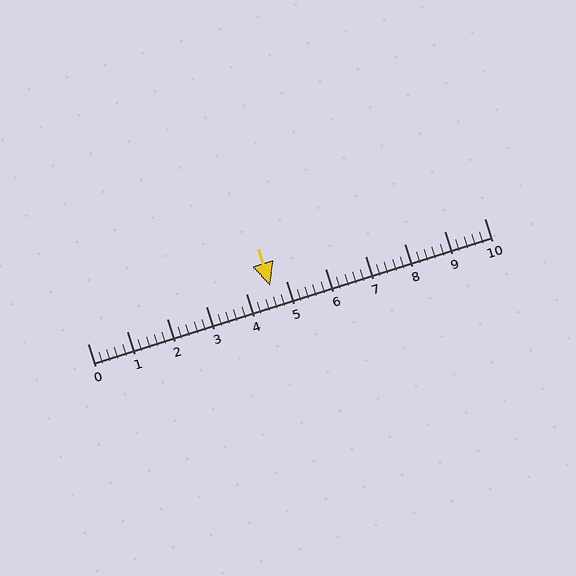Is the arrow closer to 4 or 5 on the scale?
The arrow is closer to 5.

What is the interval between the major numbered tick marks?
The major tick marks are spaced 1 units apart.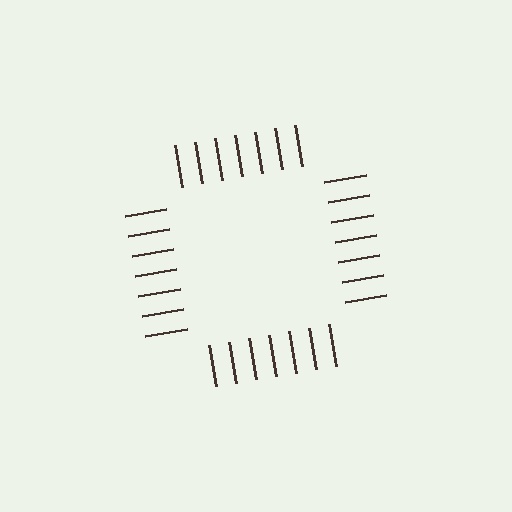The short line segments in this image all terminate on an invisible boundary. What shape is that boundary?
An illusory square — the line segments terminate on its edges but no continuous stroke is drawn.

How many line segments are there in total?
28 — 7 along each of the 4 edges.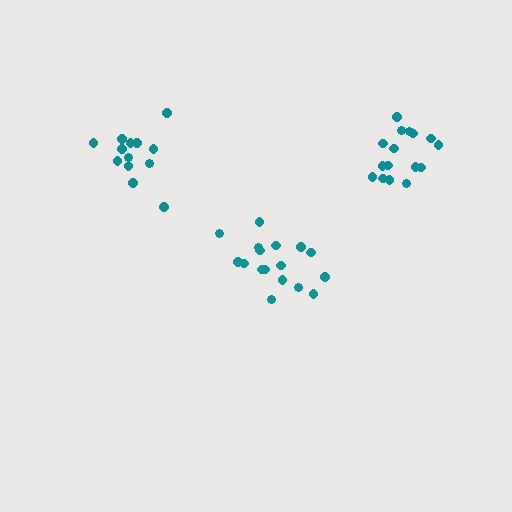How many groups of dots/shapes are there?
There are 3 groups.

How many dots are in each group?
Group 1: 17 dots, Group 2: 16 dots, Group 3: 13 dots (46 total).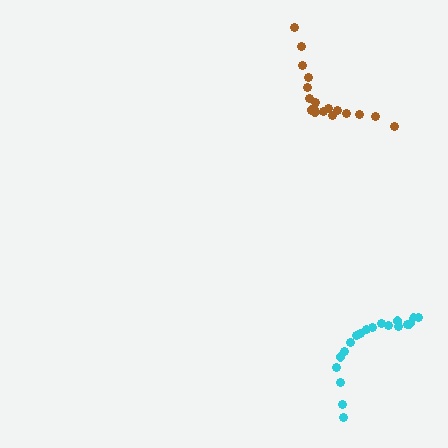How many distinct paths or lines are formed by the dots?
There are 2 distinct paths.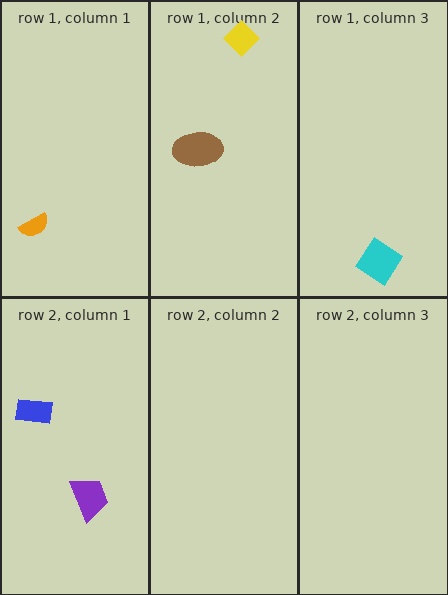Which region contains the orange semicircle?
The row 1, column 1 region.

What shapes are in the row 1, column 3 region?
The cyan diamond.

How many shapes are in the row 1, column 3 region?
1.